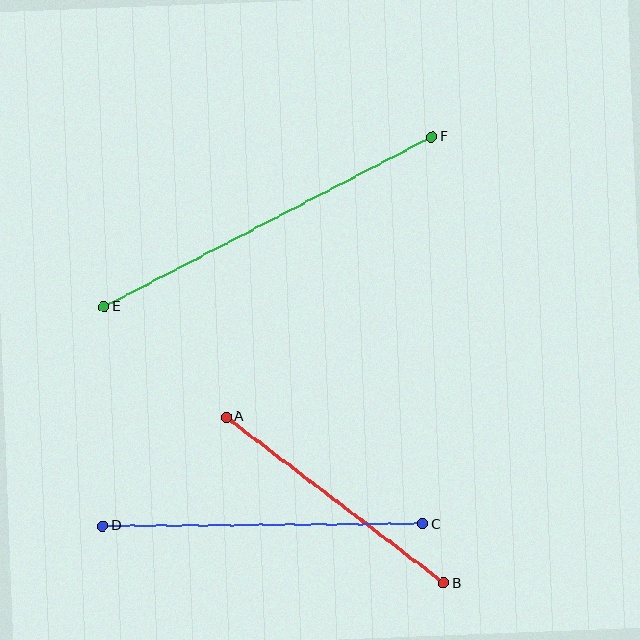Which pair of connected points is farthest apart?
Points E and F are farthest apart.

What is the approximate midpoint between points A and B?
The midpoint is at approximately (335, 500) pixels.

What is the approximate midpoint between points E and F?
The midpoint is at approximately (268, 222) pixels.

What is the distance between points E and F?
The distance is approximately 369 pixels.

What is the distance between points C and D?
The distance is approximately 320 pixels.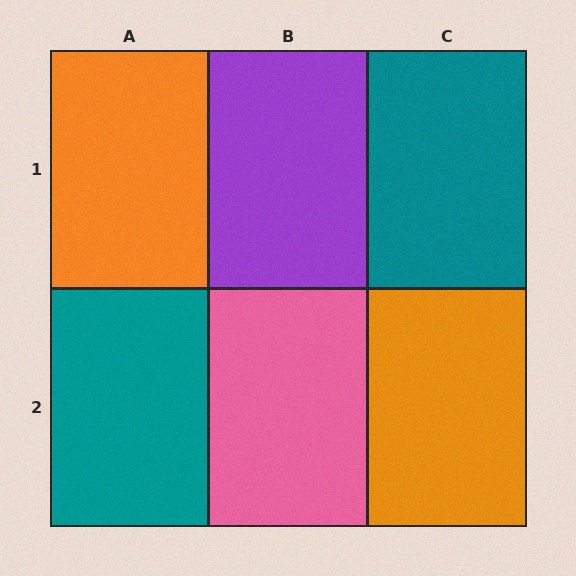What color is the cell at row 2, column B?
Pink.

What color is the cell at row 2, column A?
Teal.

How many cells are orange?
2 cells are orange.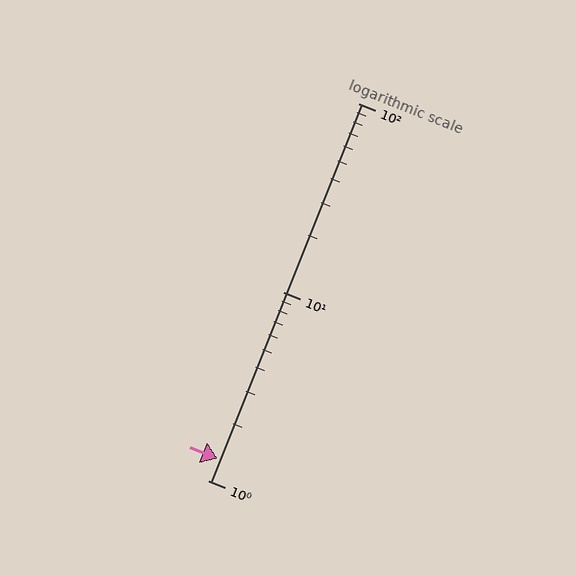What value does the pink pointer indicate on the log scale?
The pointer indicates approximately 1.3.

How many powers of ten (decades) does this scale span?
The scale spans 2 decades, from 1 to 100.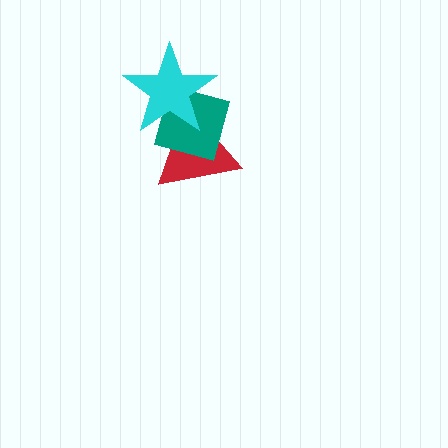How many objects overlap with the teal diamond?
2 objects overlap with the teal diamond.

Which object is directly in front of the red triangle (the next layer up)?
The teal diamond is directly in front of the red triangle.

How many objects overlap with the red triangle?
2 objects overlap with the red triangle.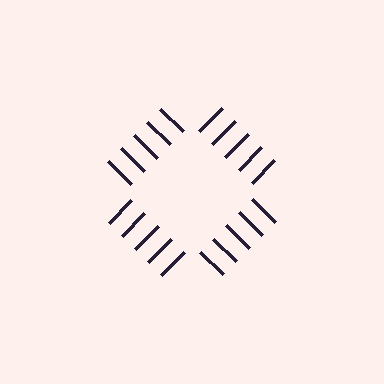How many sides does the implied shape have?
4 sides — the line-ends trace a square.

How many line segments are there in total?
20 — 5 along each of the 4 edges.